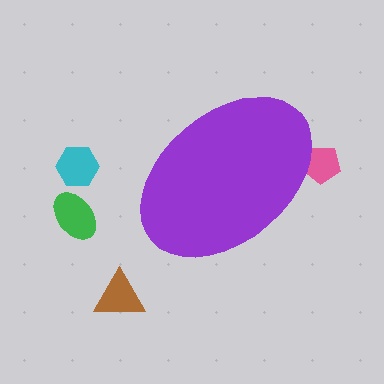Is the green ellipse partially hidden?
No, the green ellipse is fully visible.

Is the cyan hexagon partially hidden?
No, the cyan hexagon is fully visible.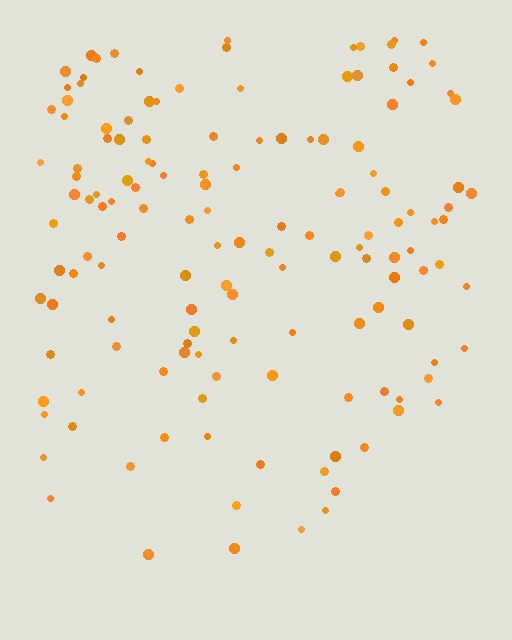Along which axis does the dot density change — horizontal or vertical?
Vertical.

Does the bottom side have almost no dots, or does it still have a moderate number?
Still a moderate number, just noticeably fewer than the top.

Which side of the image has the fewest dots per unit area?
The bottom.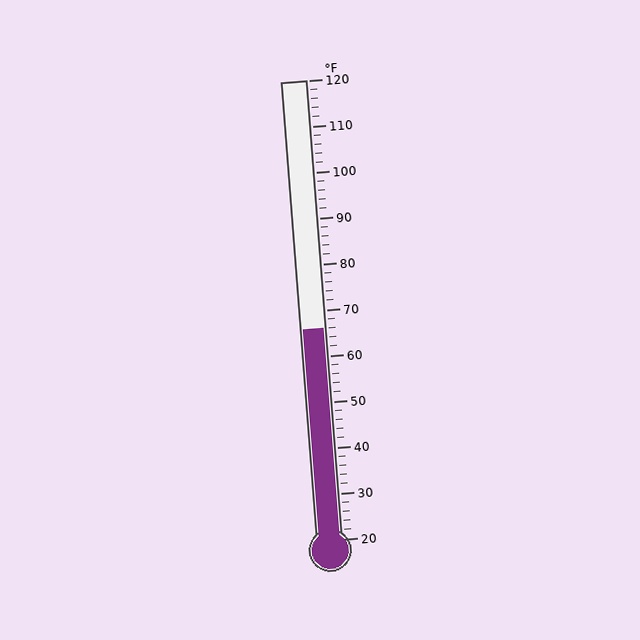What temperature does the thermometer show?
The thermometer shows approximately 66°F.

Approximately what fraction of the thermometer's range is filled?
The thermometer is filled to approximately 45% of its range.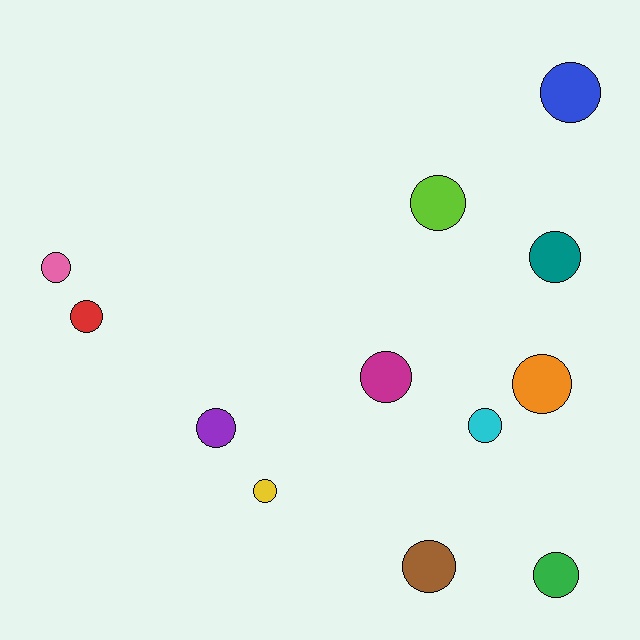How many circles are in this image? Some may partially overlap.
There are 12 circles.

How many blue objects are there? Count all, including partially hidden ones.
There is 1 blue object.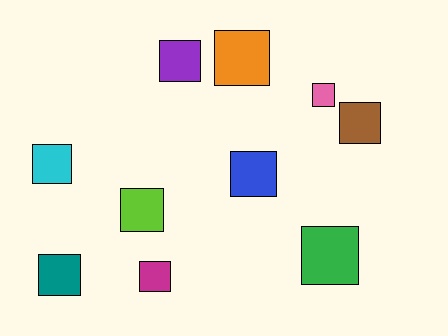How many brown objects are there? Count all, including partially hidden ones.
There is 1 brown object.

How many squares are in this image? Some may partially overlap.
There are 10 squares.